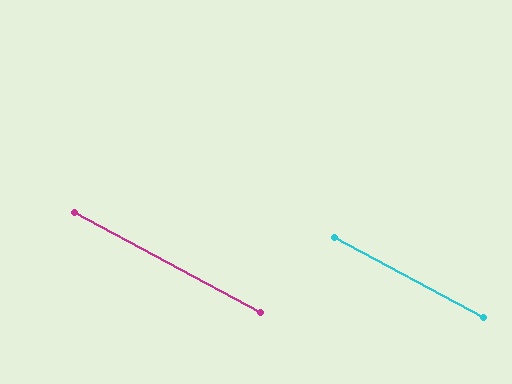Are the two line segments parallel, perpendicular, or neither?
Parallel — their directions differ by only 0.1°.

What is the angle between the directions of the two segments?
Approximately 0 degrees.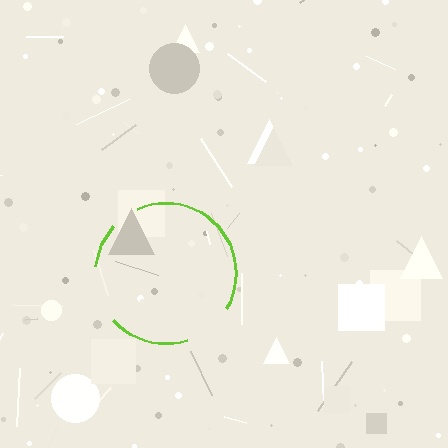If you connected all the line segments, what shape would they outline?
They would outline a circle.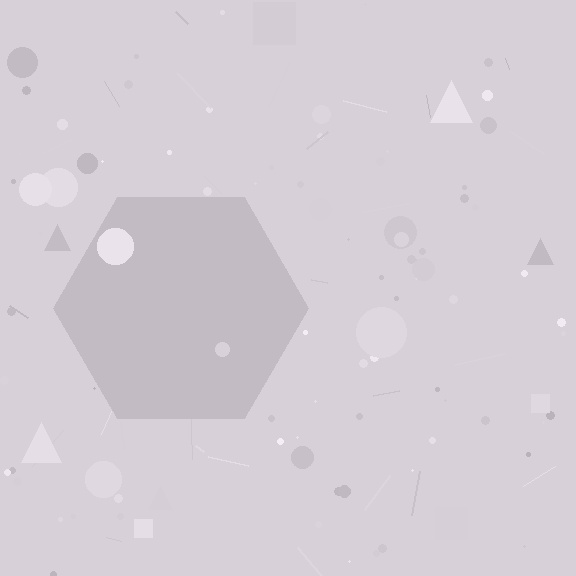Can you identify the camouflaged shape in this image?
The camouflaged shape is a hexagon.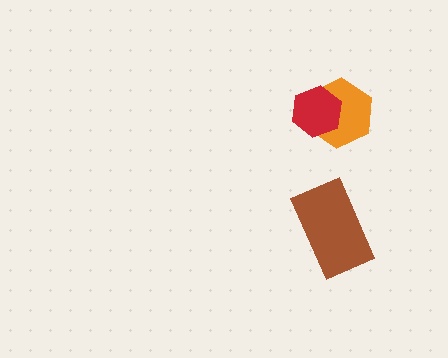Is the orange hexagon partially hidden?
Yes, it is partially covered by another shape.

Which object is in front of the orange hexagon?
The red hexagon is in front of the orange hexagon.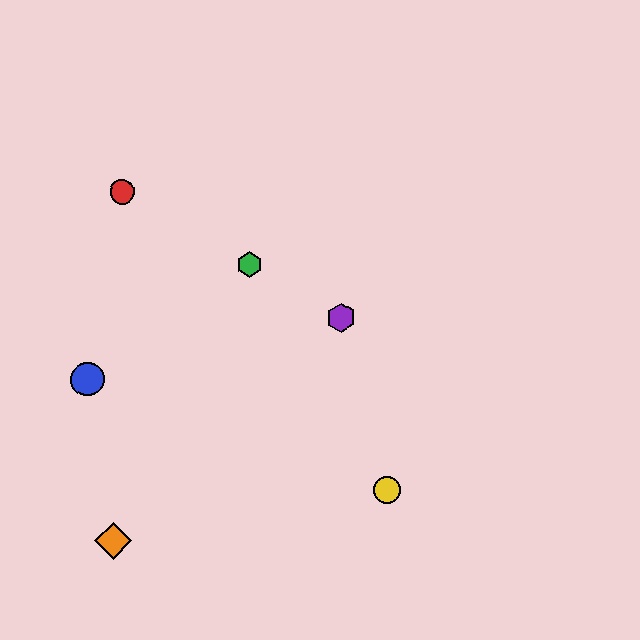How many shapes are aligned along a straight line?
3 shapes (the red circle, the green hexagon, the purple hexagon) are aligned along a straight line.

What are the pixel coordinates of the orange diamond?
The orange diamond is at (113, 541).